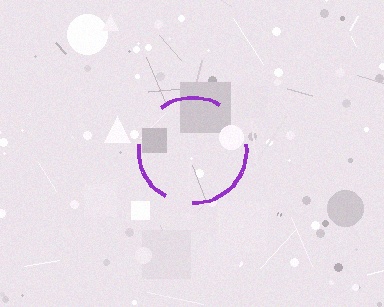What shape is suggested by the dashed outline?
The dashed outline suggests a circle.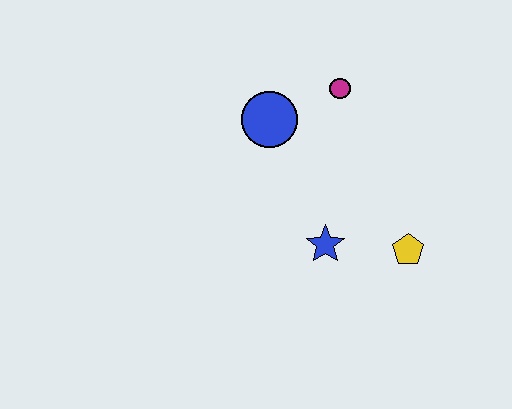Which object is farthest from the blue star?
The magenta circle is farthest from the blue star.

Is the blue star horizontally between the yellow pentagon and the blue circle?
Yes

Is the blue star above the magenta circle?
No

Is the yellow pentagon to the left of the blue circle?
No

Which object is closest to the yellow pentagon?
The blue star is closest to the yellow pentagon.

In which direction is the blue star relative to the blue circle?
The blue star is below the blue circle.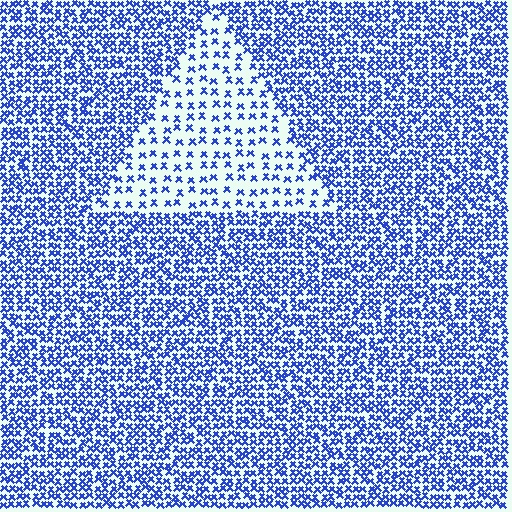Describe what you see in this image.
The image contains small blue elements arranged at two different densities. A triangle-shaped region is visible where the elements are less densely packed than the surrounding area.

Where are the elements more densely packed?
The elements are more densely packed outside the triangle boundary.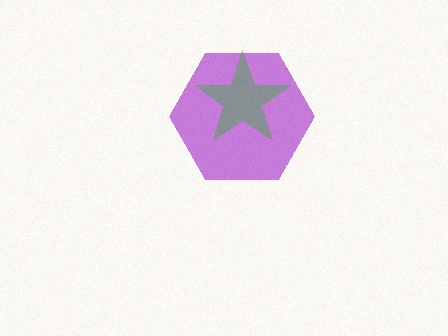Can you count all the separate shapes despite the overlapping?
Yes, there are 2 separate shapes.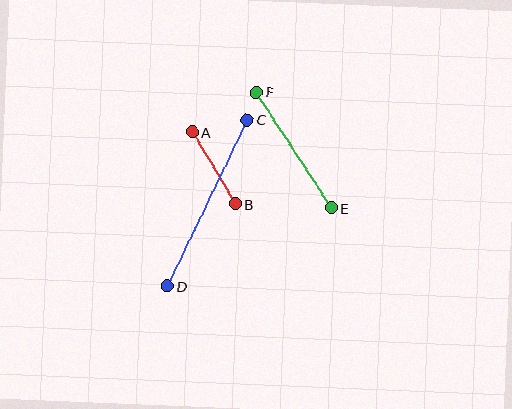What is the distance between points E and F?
The distance is approximately 138 pixels.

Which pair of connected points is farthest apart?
Points C and D are farthest apart.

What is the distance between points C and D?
The distance is approximately 185 pixels.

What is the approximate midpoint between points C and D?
The midpoint is at approximately (207, 203) pixels.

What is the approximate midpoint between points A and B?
The midpoint is at approximately (214, 168) pixels.